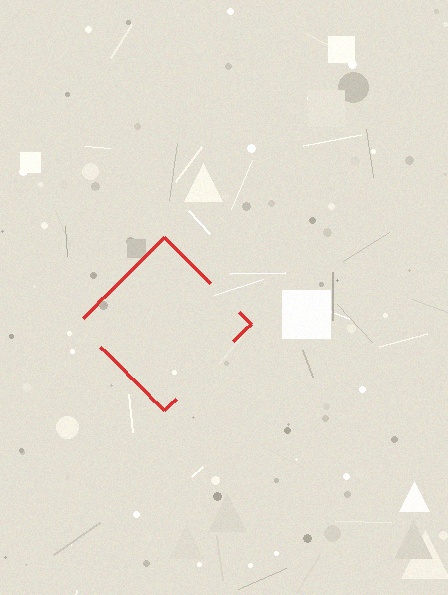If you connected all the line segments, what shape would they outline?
They would outline a diamond.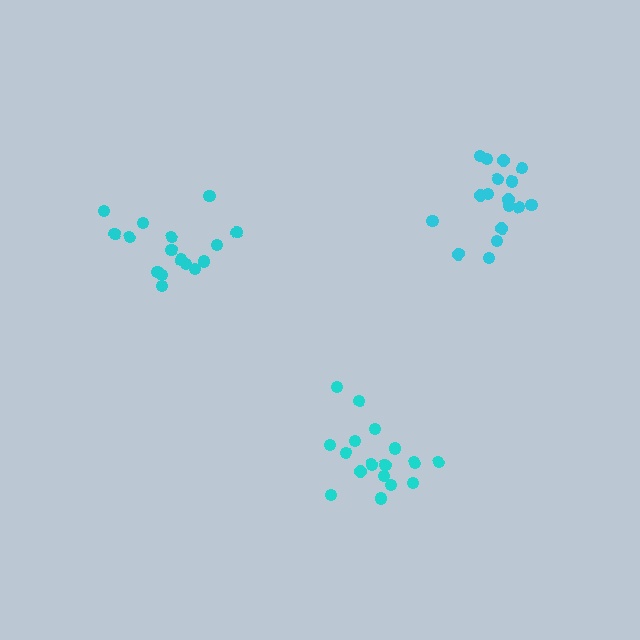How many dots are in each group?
Group 1: 16 dots, Group 2: 17 dots, Group 3: 17 dots (50 total).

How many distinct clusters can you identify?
There are 3 distinct clusters.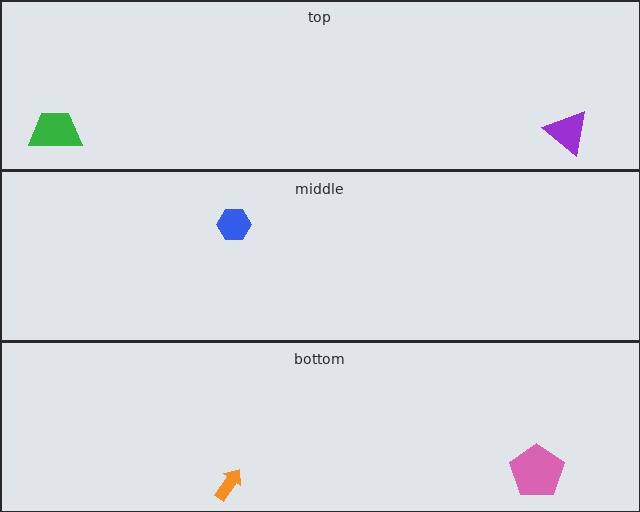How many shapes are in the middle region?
1.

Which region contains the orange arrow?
The bottom region.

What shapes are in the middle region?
The blue hexagon.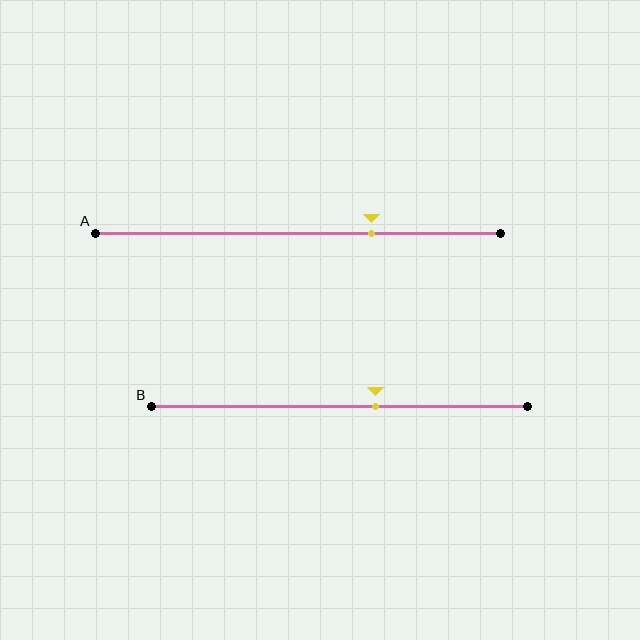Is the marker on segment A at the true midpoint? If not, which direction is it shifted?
No, the marker on segment A is shifted to the right by about 18% of the segment length.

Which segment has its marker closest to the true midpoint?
Segment B has its marker closest to the true midpoint.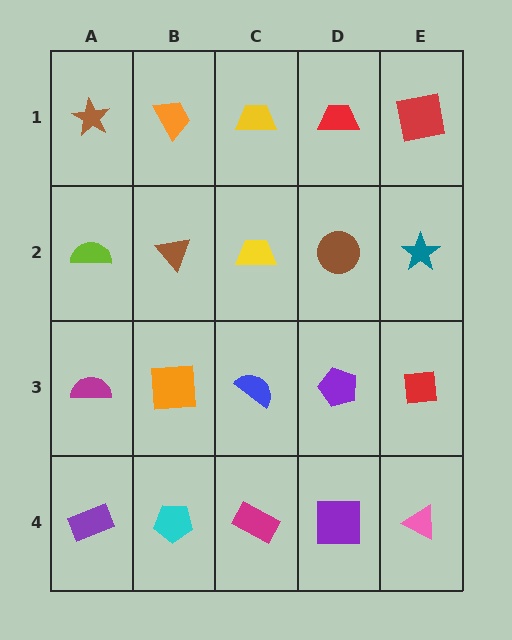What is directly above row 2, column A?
A brown star.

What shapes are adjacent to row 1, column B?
A brown triangle (row 2, column B), a brown star (row 1, column A), a yellow trapezoid (row 1, column C).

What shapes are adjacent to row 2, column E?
A red square (row 1, column E), a red square (row 3, column E), a brown circle (row 2, column D).